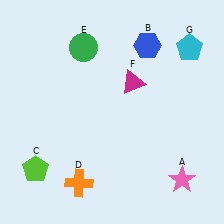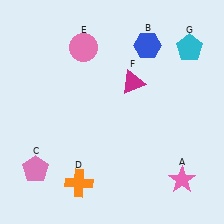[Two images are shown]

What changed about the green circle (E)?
In Image 1, E is green. In Image 2, it changed to pink.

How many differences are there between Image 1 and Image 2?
There are 2 differences between the two images.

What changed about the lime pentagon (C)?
In Image 1, C is lime. In Image 2, it changed to pink.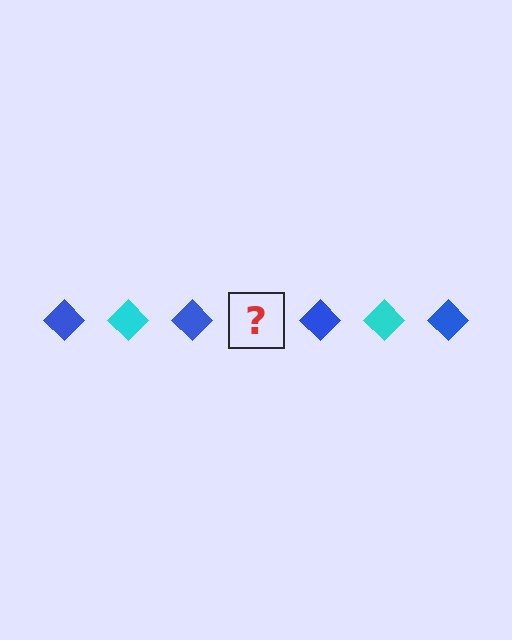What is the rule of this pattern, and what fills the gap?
The rule is that the pattern cycles through blue, cyan diamonds. The gap should be filled with a cyan diamond.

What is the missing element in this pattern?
The missing element is a cyan diamond.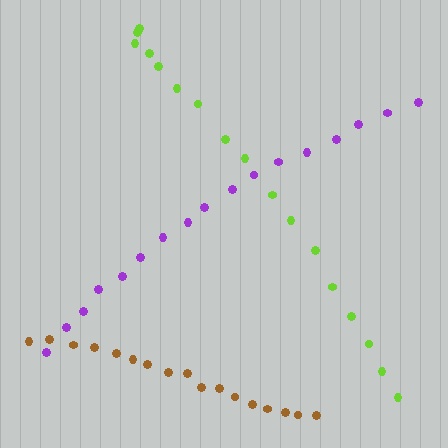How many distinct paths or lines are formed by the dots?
There are 3 distinct paths.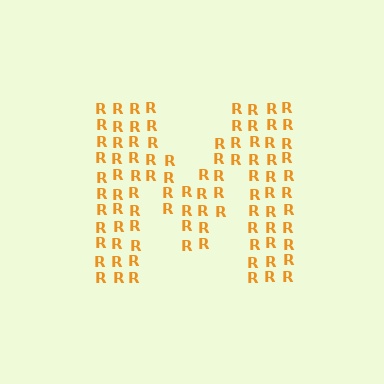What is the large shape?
The large shape is the letter M.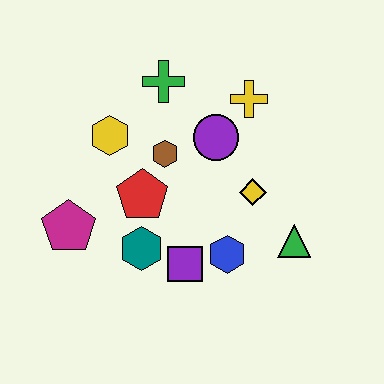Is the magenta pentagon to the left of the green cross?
Yes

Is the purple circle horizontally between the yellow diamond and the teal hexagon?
Yes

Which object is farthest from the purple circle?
The magenta pentagon is farthest from the purple circle.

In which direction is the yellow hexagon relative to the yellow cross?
The yellow hexagon is to the left of the yellow cross.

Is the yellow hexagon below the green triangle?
No